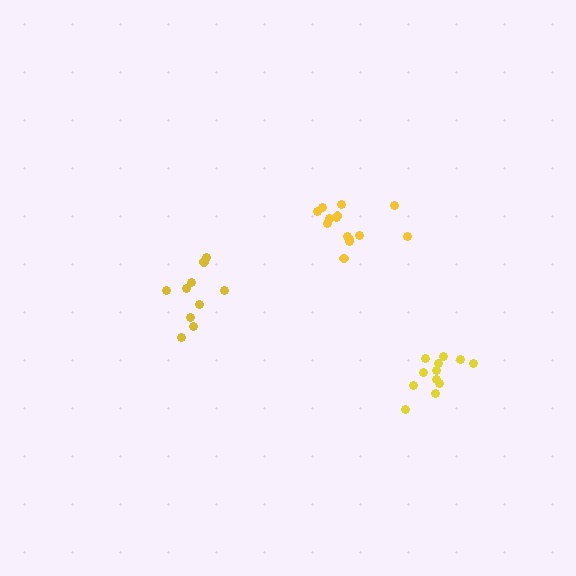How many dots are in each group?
Group 1: 14 dots, Group 2: 10 dots, Group 3: 12 dots (36 total).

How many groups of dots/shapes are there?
There are 3 groups.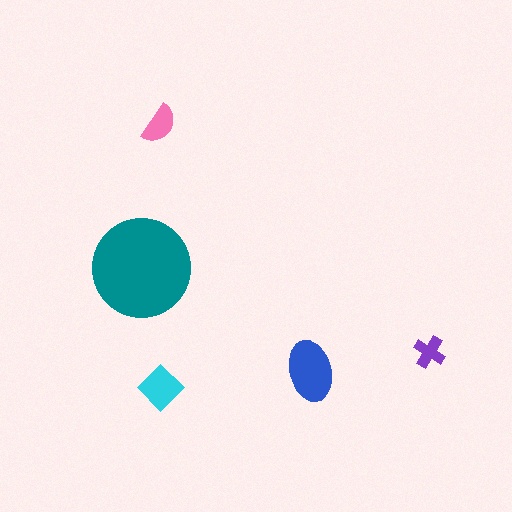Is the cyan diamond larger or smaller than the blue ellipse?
Smaller.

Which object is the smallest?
The purple cross.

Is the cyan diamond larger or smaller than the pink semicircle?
Larger.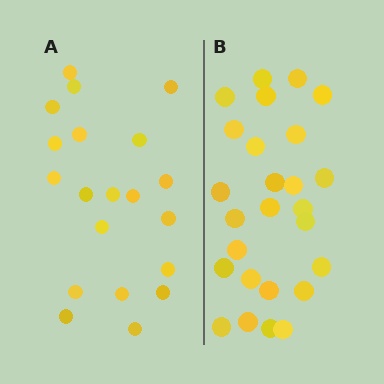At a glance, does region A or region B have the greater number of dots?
Region B (the right region) has more dots.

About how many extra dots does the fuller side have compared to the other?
Region B has about 6 more dots than region A.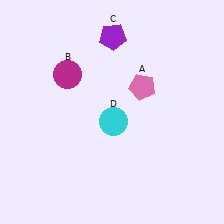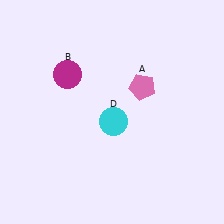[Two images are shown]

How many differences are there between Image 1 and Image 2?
There is 1 difference between the two images.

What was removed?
The purple pentagon (C) was removed in Image 2.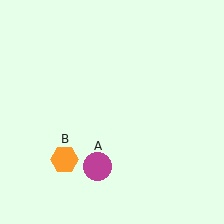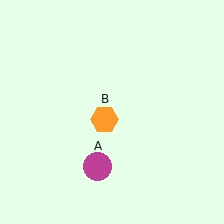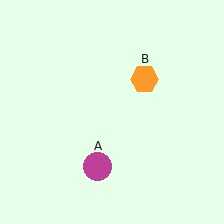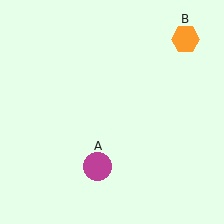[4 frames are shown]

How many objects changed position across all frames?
1 object changed position: orange hexagon (object B).